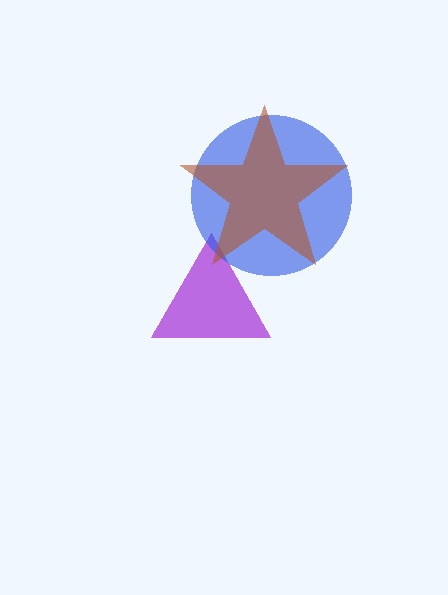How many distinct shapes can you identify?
There are 3 distinct shapes: a purple triangle, a blue circle, a brown star.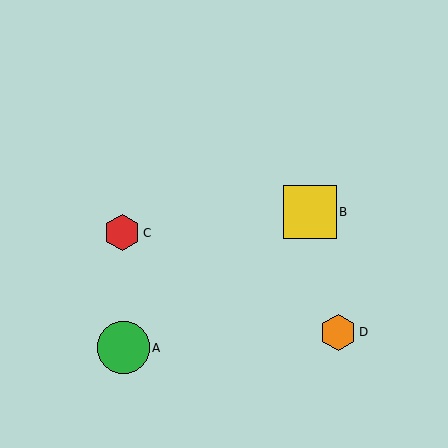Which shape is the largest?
The yellow square (labeled B) is the largest.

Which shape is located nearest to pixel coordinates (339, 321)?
The orange hexagon (labeled D) at (338, 332) is nearest to that location.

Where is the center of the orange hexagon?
The center of the orange hexagon is at (338, 332).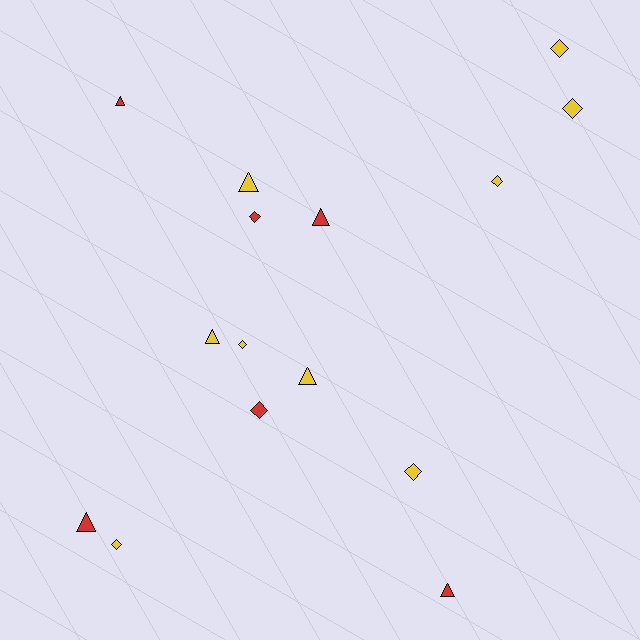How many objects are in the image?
There are 15 objects.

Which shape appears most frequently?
Diamond, with 8 objects.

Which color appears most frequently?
Yellow, with 9 objects.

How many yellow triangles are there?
There are 3 yellow triangles.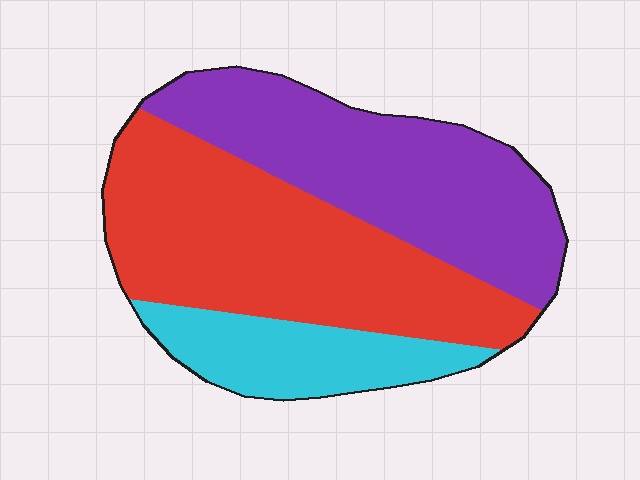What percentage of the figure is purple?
Purple covers roughly 40% of the figure.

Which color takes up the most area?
Red, at roughly 45%.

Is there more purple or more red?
Red.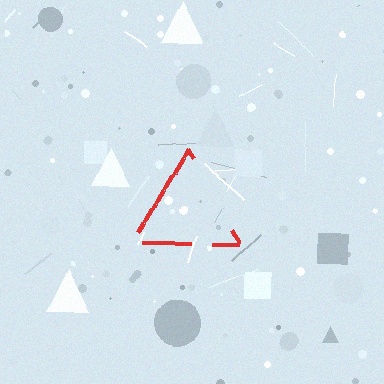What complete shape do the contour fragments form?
The contour fragments form a triangle.